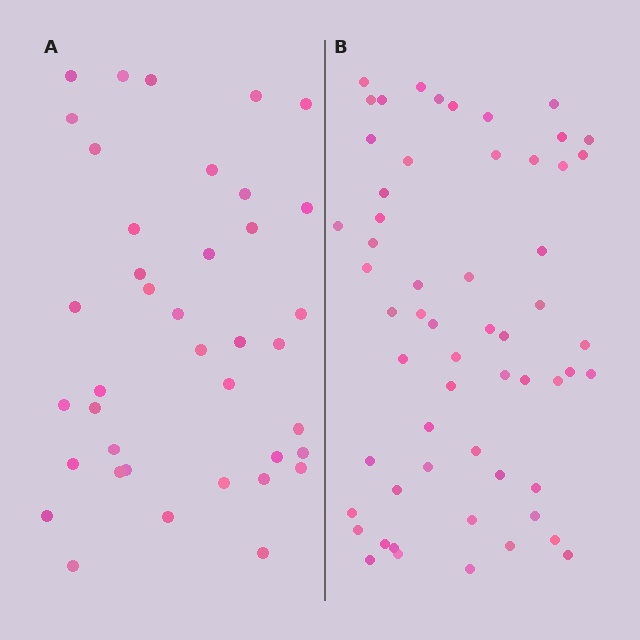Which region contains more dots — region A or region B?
Region B (the right region) has more dots.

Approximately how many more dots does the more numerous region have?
Region B has approximately 20 more dots than region A.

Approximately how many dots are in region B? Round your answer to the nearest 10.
About 60 dots. (The exact count is 58, which rounds to 60.)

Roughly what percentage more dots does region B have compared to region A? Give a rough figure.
About 50% more.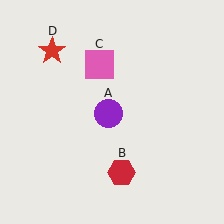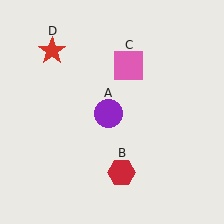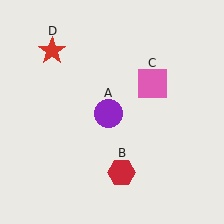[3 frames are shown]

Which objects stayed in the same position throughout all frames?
Purple circle (object A) and red hexagon (object B) and red star (object D) remained stationary.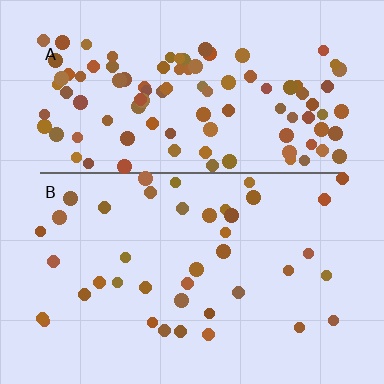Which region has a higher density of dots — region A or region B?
A (the top).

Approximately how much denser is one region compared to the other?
Approximately 2.6× — region A over region B.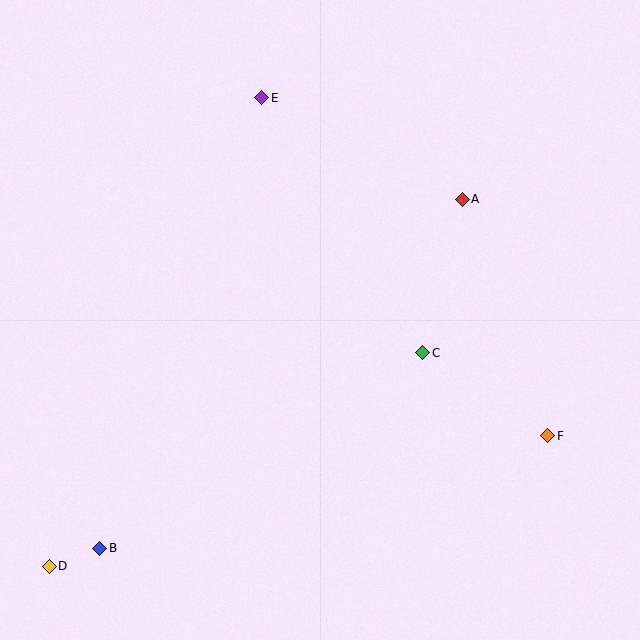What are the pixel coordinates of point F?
Point F is at (548, 436).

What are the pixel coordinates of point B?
Point B is at (100, 548).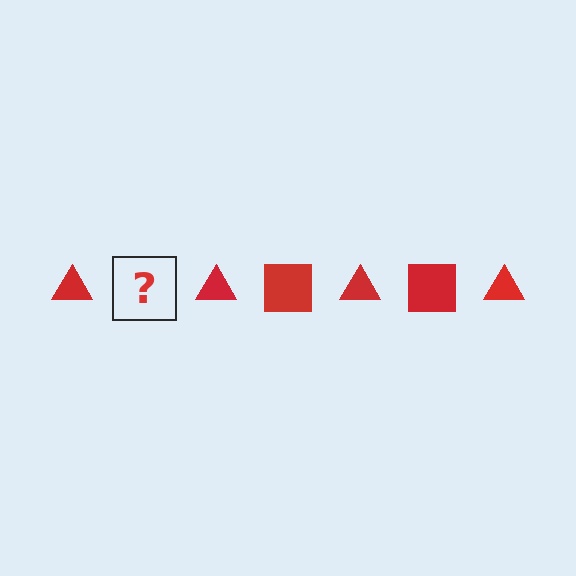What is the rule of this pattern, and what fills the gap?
The rule is that the pattern cycles through triangle, square shapes in red. The gap should be filled with a red square.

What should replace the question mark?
The question mark should be replaced with a red square.